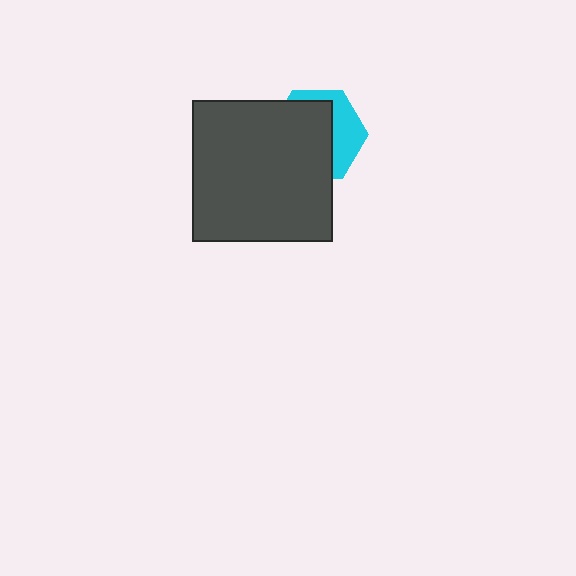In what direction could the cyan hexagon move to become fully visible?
The cyan hexagon could move toward the upper-right. That would shift it out from behind the dark gray rectangle entirely.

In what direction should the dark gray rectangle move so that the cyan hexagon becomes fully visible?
The dark gray rectangle should move toward the lower-left. That is the shortest direction to clear the overlap and leave the cyan hexagon fully visible.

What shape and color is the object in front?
The object in front is a dark gray rectangle.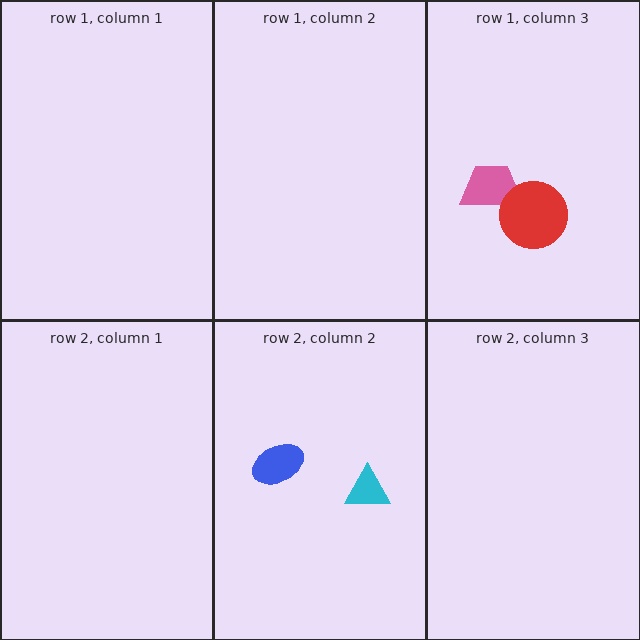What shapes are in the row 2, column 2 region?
The blue ellipse, the cyan triangle.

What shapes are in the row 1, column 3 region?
The pink trapezoid, the red circle.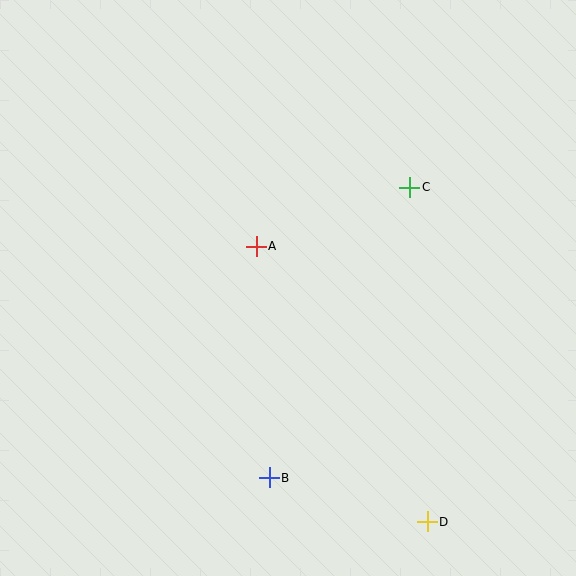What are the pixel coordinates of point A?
Point A is at (256, 246).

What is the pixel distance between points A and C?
The distance between A and C is 164 pixels.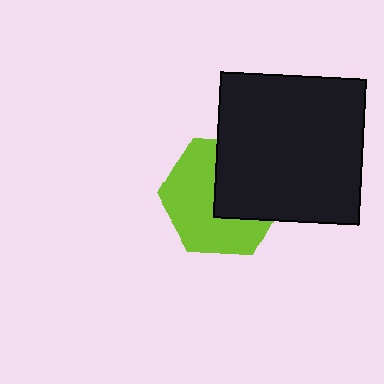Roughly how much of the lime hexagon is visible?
About half of it is visible (roughly 56%).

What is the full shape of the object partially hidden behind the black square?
The partially hidden object is a lime hexagon.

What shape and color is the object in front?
The object in front is a black square.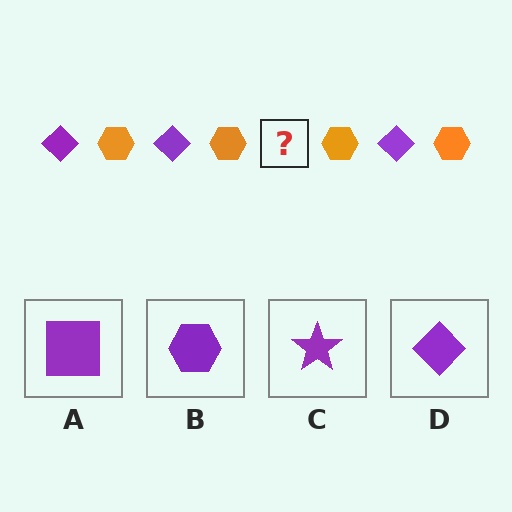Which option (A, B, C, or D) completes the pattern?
D.